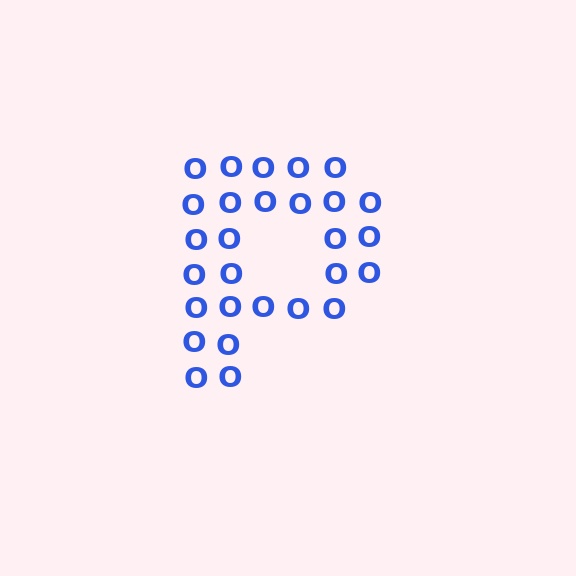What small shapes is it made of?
It is made of small letter O's.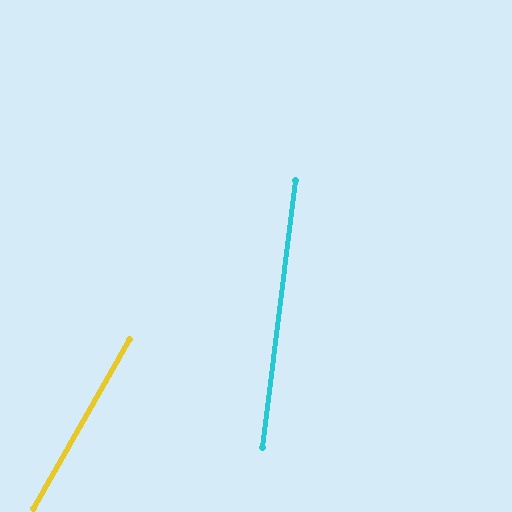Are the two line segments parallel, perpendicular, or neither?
Neither parallel nor perpendicular — they differ by about 22°.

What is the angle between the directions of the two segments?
Approximately 22 degrees.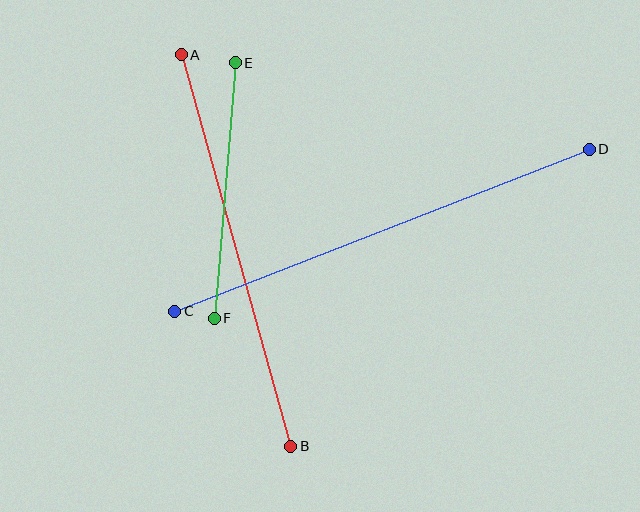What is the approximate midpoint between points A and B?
The midpoint is at approximately (236, 251) pixels.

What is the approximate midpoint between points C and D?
The midpoint is at approximately (382, 230) pixels.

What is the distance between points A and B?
The distance is approximately 407 pixels.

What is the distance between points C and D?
The distance is approximately 445 pixels.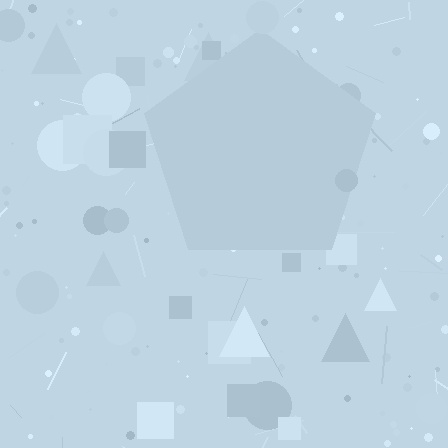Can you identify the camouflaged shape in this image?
The camouflaged shape is a pentagon.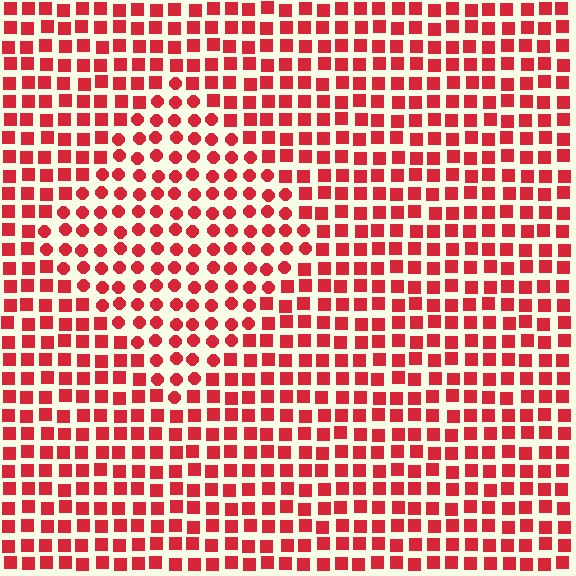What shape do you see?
I see a diamond.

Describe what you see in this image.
The image is filled with small red elements arranged in a uniform grid. A diamond-shaped region contains circles, while the surrounding area contains squares. The boundary is defined purely by the change in element shape.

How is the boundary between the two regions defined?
The boundary is defined by a change in element shape: circles inside vs. squares outside. All elements share the same color and spacing.